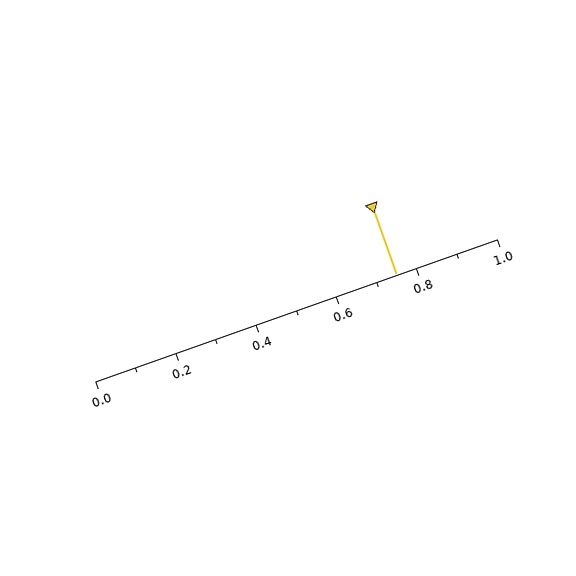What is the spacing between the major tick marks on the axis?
The major ticks are spaced 0.2 apart.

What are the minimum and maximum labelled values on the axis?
The axis runs from 0.0 to 1.0.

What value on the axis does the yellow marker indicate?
The marker indicates approximately 0.75.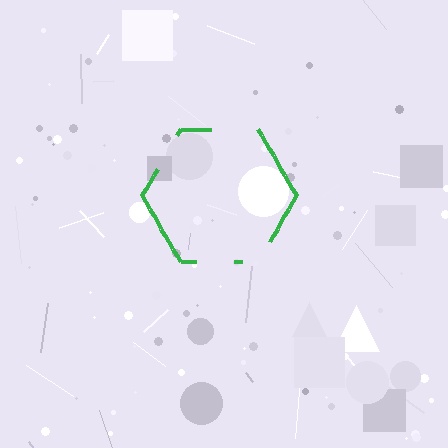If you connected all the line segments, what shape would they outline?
They would outline a hexagon.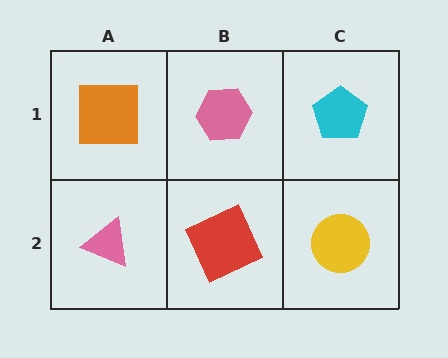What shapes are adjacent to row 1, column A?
A pink triangle (row 2, column A), a pink hexagon (row 1, column B).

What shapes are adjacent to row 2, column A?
An orange square (row 1, column A), a red square (row 2, column B).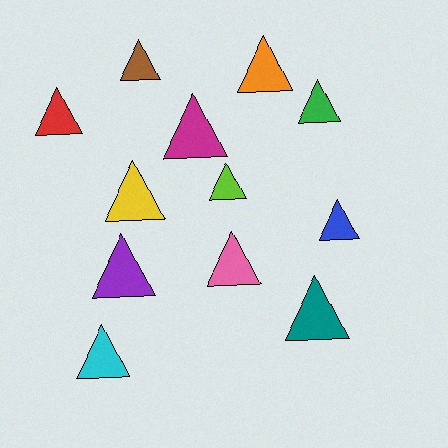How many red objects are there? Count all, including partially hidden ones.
There is 1 red object.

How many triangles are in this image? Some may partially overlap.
There are 12 triangles.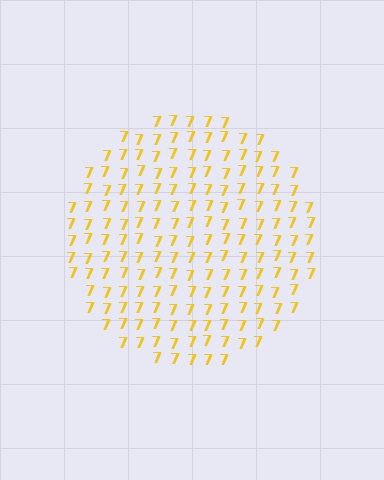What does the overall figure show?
The overall figure shows a circle.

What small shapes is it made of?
It is made of small digit 7's.